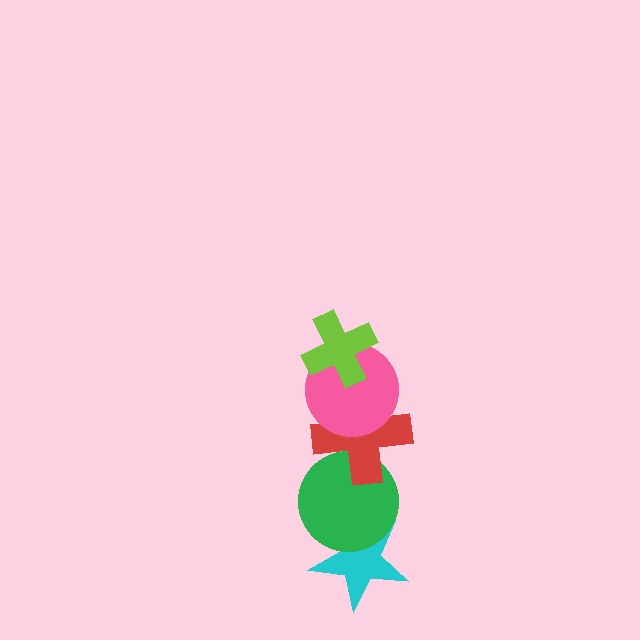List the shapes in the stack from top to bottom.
From top to bottom: the lime cross, the pink circle, the red cross, the green circle, the cyan star.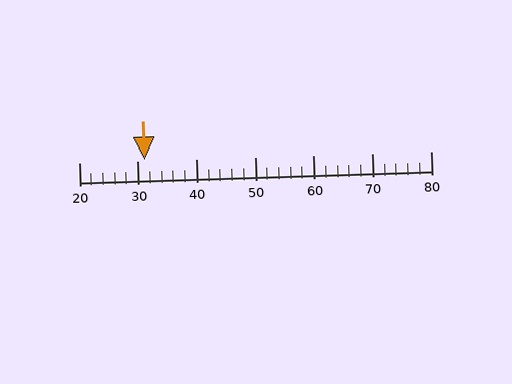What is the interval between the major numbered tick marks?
The major tick marks are spaced 10 units apart.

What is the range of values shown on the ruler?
The ruler shows values from 20 to 80.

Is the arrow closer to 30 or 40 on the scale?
The arrow is closer to 30.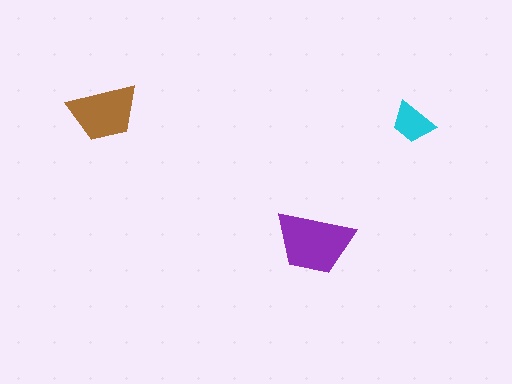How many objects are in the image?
There are 3 objects in the image.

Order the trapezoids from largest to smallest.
the purple one, the brown one, the cyan one.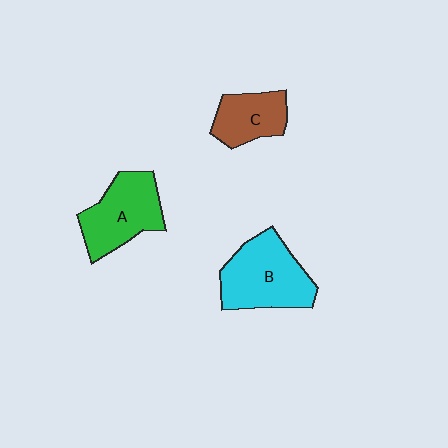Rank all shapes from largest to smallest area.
From largest to smallest: B (cyan), A (green), C (brown).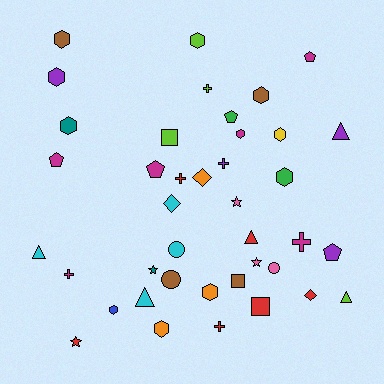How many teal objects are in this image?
There are 2 teal objects.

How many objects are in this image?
There are 40 objects.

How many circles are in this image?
There are 3 circles.